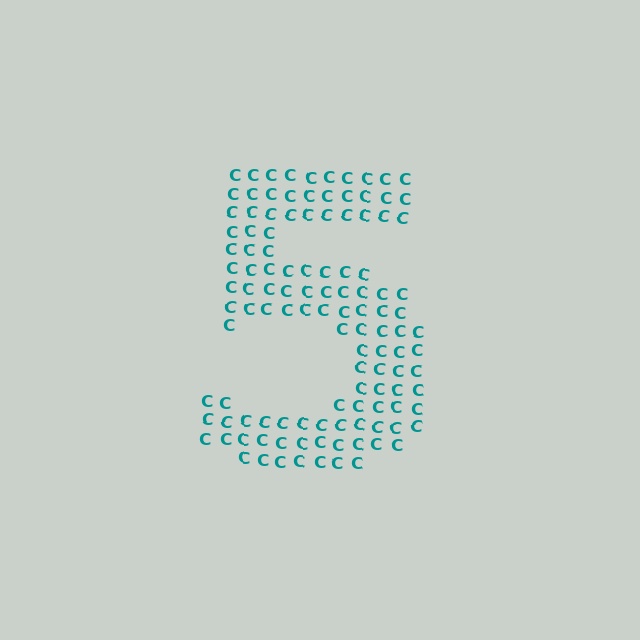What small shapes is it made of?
It is made of small letter C's.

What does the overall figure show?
The overall figure shows the digit 5.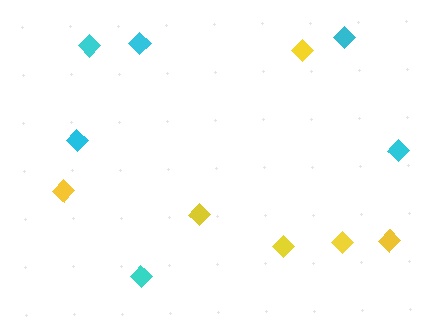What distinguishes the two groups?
There are 2 groups: one group of yellow diamonds (6) and one group of cyan diamonds (6).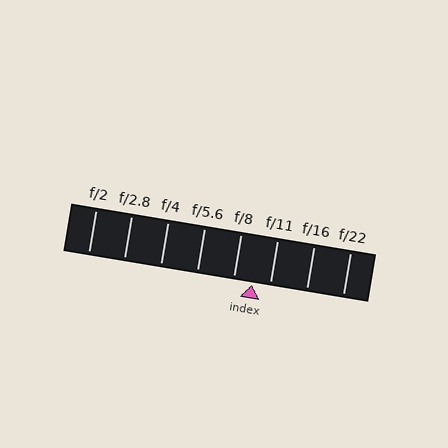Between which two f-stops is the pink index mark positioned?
The index mark is between f/8 and f/11.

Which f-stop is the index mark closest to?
The index mark is closest to f/11.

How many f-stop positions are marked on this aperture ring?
There are 8 f-stop positions marked.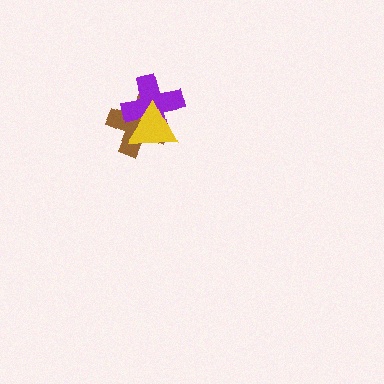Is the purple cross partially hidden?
Yes, it is partially covered by another shape.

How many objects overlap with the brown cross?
2 objects overlap with the brown cross.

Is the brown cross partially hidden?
Yes, it is partially covered by another shape.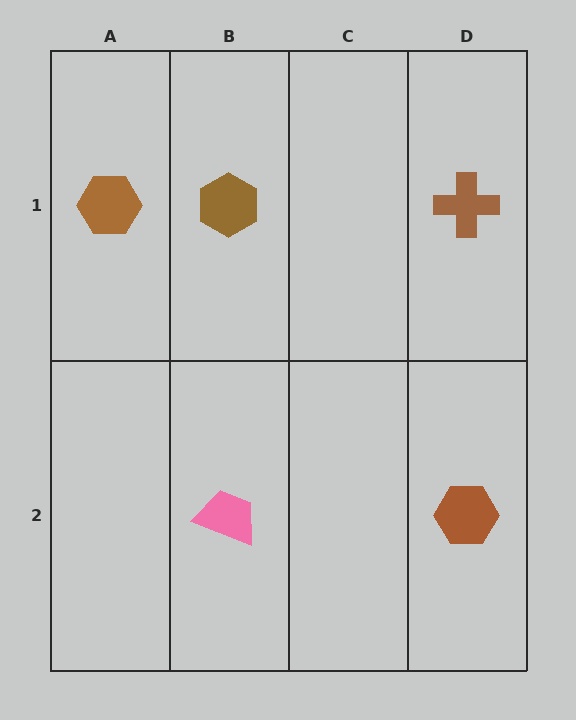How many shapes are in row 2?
2 shapes.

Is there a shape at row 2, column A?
No, that cell is empty.